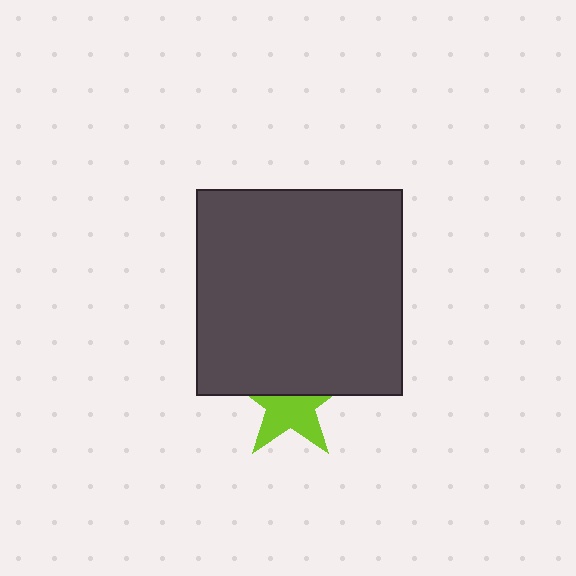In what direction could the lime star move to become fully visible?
The lime star could move down. That would shift it out from behind the dark gray square entirely.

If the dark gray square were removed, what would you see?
You would see the complete lime star.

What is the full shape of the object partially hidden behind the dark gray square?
The partially hidden object is a lime star.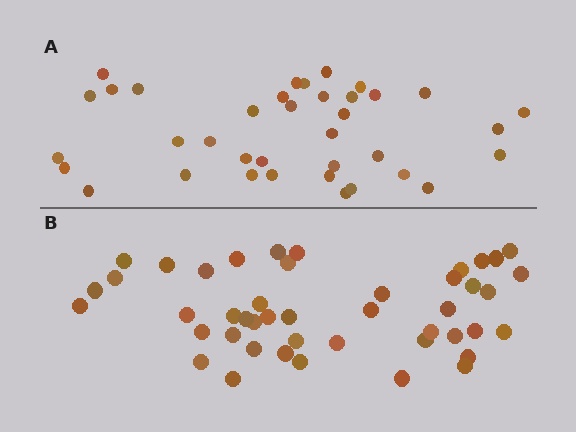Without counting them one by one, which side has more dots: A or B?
Region B (the bottom region) has more dots.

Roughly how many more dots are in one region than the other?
Region B has roughly 8 or so more dots than region A.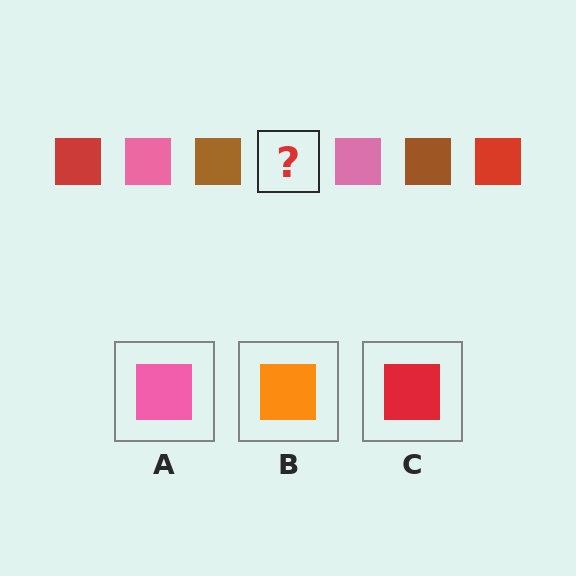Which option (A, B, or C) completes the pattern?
C.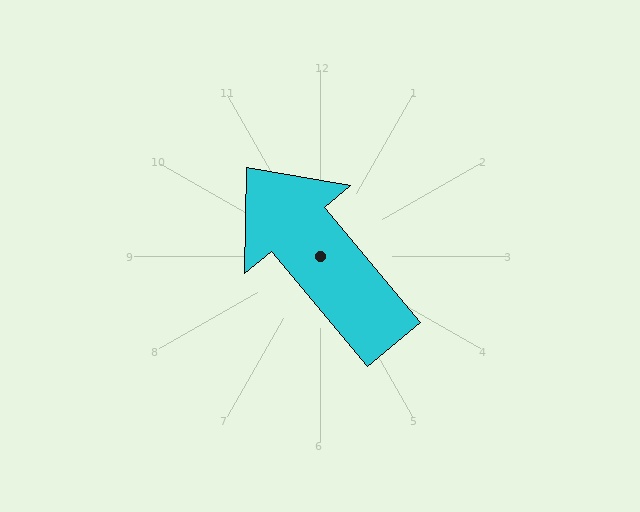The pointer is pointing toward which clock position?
Roughly 11 o'clock.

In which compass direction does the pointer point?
Northwest.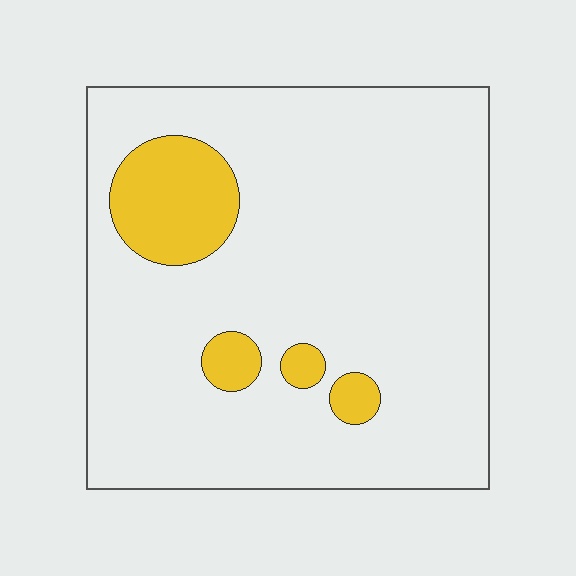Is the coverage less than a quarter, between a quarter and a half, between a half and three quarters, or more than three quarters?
Less than a quarter.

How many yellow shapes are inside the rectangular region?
4.